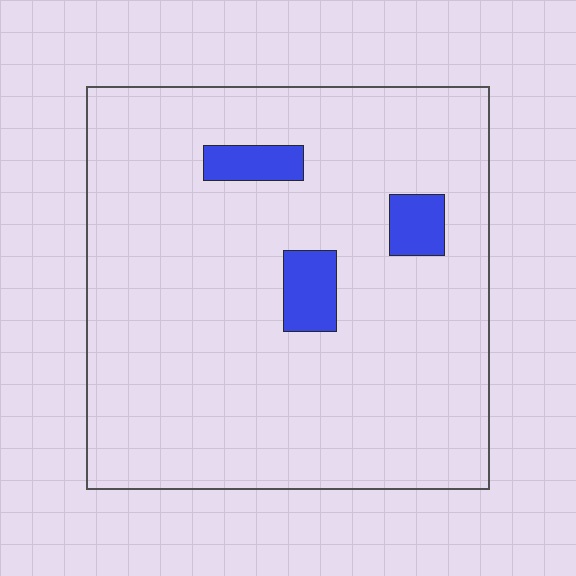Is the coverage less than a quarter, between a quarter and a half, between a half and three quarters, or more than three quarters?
Less than a quarter.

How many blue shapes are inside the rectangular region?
3.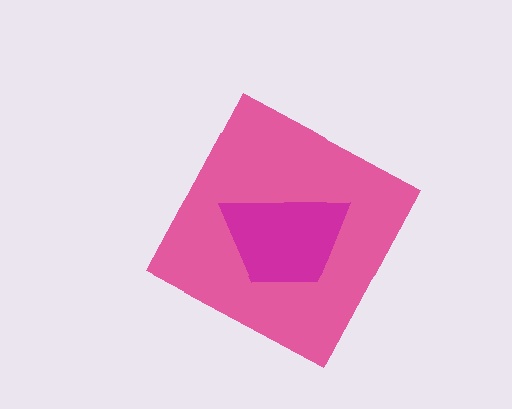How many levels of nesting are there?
2.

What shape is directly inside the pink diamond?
The magenta trapezoid.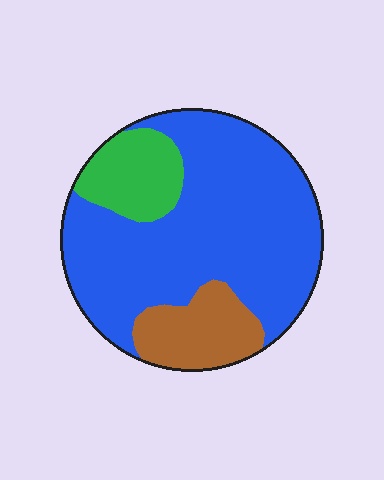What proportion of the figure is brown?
Brown takes up about one sixth (1/6) of the figure.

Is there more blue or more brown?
Blue.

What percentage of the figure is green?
Green covers roughly 15% of the figure.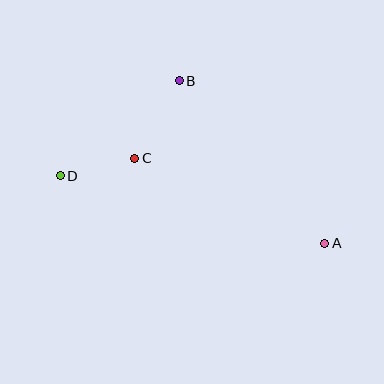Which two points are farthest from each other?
Points A and D are farthest from each other.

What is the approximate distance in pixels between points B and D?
The distance between B and D is approximately 152 pixels.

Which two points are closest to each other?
Points C and D are closest to each other.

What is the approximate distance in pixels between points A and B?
The distance between A and B is approximately 218 pixels.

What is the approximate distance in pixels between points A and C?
The distance between A and C is approximately 208 pixels.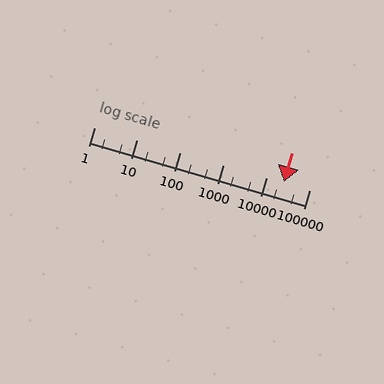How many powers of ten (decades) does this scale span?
The scale spans 5 decades, from 1 to 100000.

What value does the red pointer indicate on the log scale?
The pointer indicates approximately 25000.